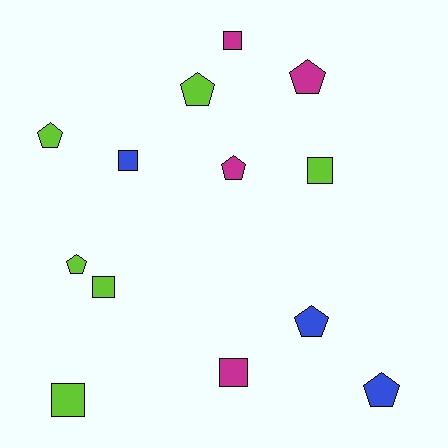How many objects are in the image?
There are 13 objects.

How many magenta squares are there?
There are 2 magenta squares.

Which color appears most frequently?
Lime, with 6 objects.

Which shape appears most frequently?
Pentagon, with 7 objects.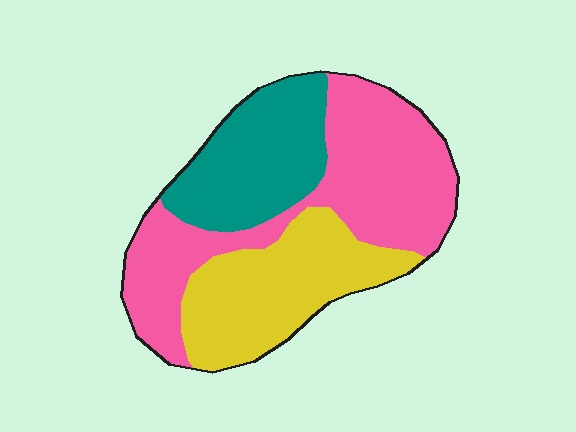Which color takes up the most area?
Pink, at roughly 45%.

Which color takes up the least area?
Teal, at roughly 25%.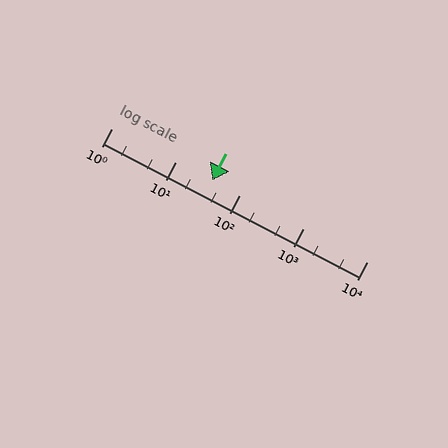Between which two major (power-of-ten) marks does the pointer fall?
The pointer is between 10 and 100.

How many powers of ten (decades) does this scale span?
The scale spans 4 decades, from 1 to 10000.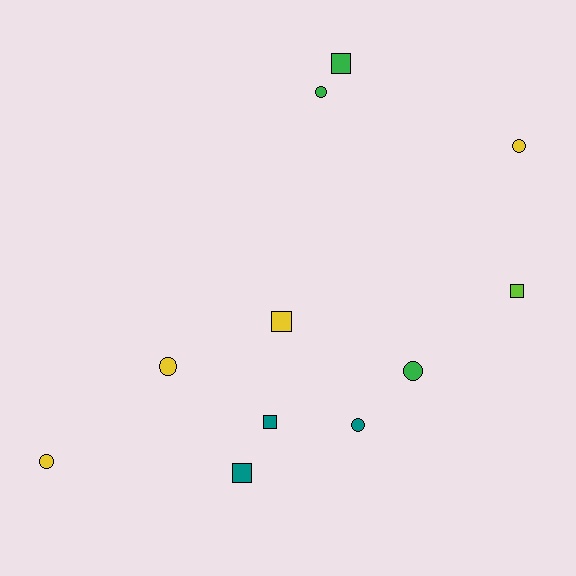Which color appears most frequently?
Yellow, with 4 objects.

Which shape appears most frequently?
Circle, with 6 objects.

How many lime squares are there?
There is 1 lime square.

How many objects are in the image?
There are 11 objects.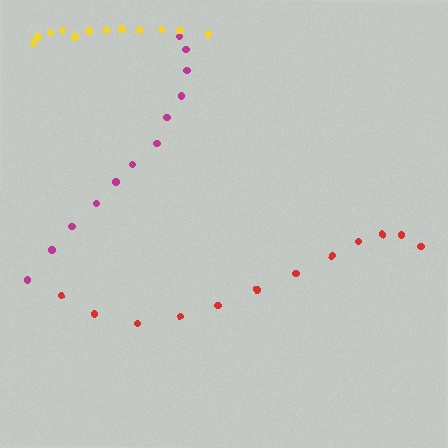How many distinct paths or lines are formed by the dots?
There are 3 distinct paths.